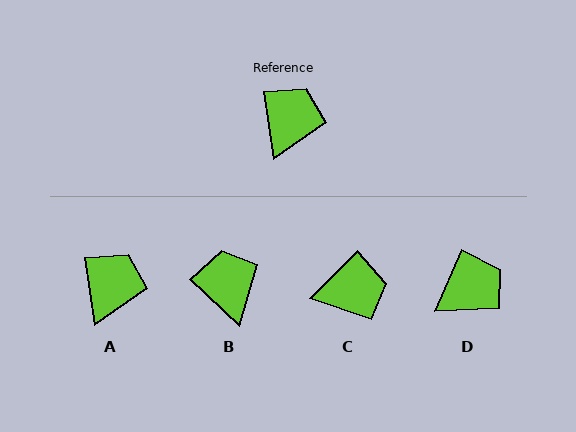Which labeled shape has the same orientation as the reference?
A.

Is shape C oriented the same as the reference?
No, it is off by about 53 degrees.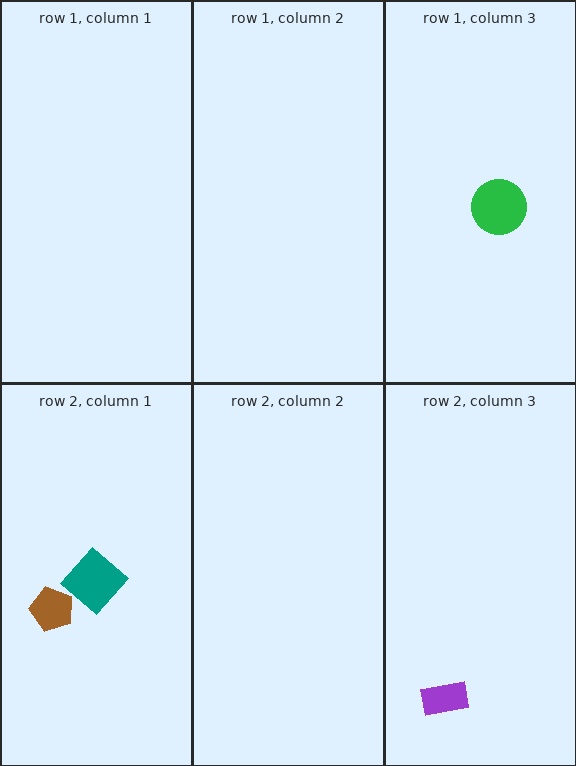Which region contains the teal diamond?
The row 2, column 1 region.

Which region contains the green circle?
The row 1, column 3 region.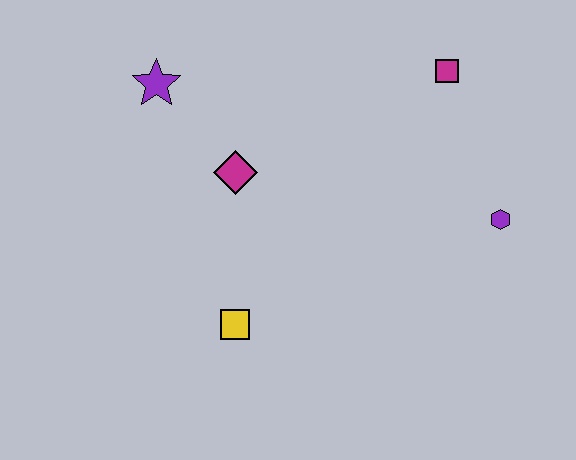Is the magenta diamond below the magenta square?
Yes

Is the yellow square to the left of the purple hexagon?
Yes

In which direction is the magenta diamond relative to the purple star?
The magenta diamond is below the purple star.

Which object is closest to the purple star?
The magenta diamond is closest to the purple star.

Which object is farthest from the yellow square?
The magenta square is farthest from the yellow square.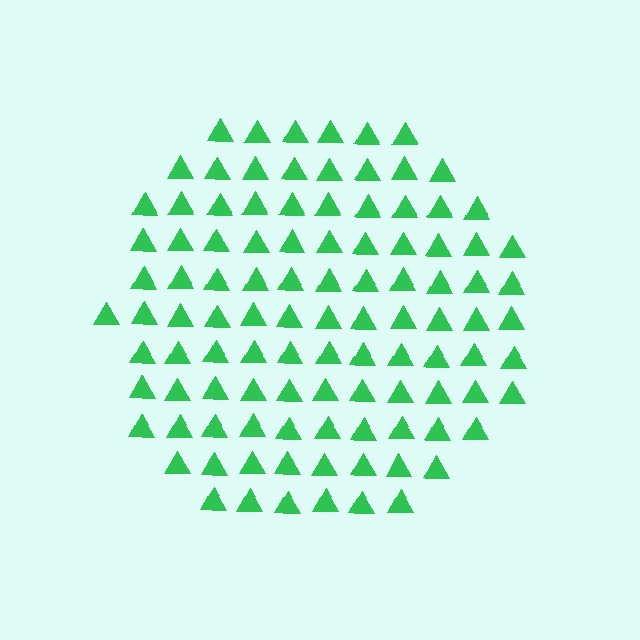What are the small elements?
The small elements are triangles.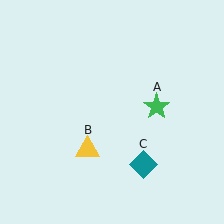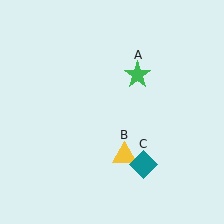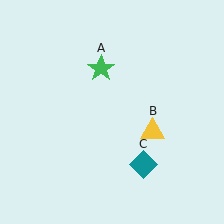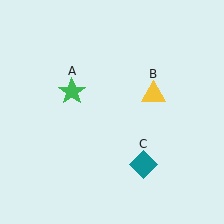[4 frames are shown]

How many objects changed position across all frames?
2 objects changed position: green star (object A), yellow triangle (object B).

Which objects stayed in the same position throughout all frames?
Teal diamond (object C) remained stationary.